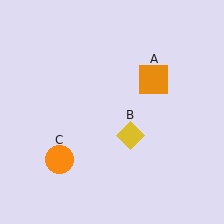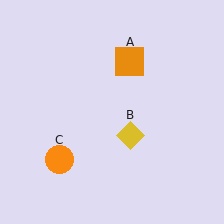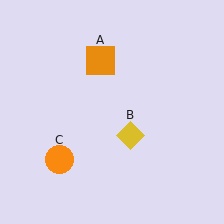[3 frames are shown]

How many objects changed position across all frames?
1 object changed position: orange square (object A).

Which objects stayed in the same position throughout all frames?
Yellow diamond (object B) and orange circle (object C) remained stationary.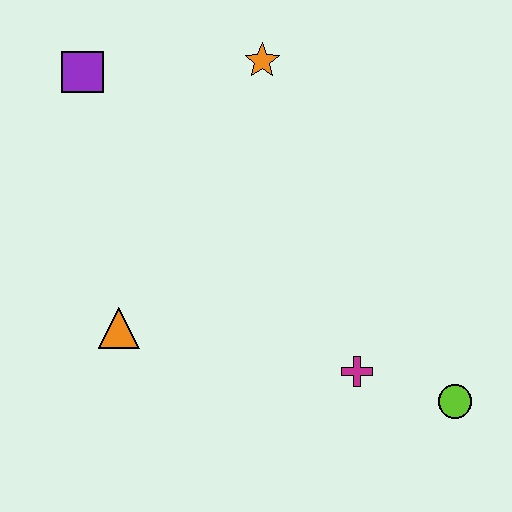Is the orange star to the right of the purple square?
Yes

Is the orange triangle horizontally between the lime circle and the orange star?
No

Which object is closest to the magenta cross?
The lime circle is closest to the magenta cross.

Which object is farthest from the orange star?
The lime circle is farthest from the orange star.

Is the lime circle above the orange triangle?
No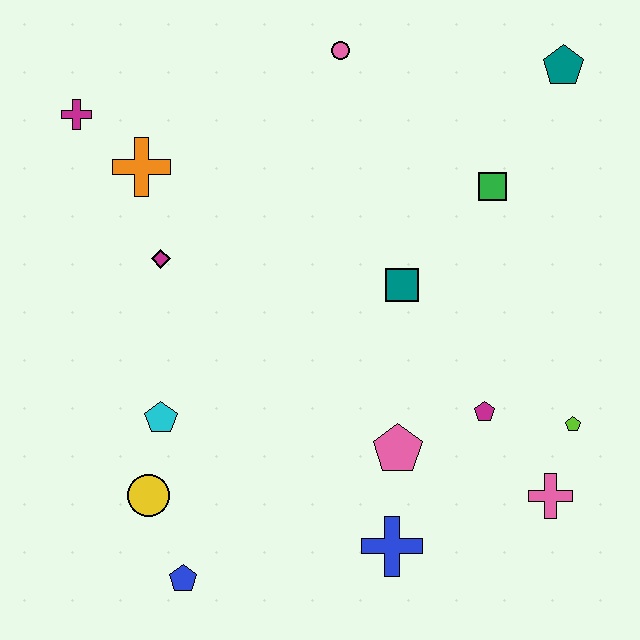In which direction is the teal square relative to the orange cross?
The teal square is to the right of the orange cross.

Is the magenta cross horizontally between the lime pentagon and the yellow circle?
No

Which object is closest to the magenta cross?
The orange cross is closest to the magenta cross.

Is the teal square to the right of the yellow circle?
Yes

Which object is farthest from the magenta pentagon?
The magenta cross is farthest from the magenta pentagon.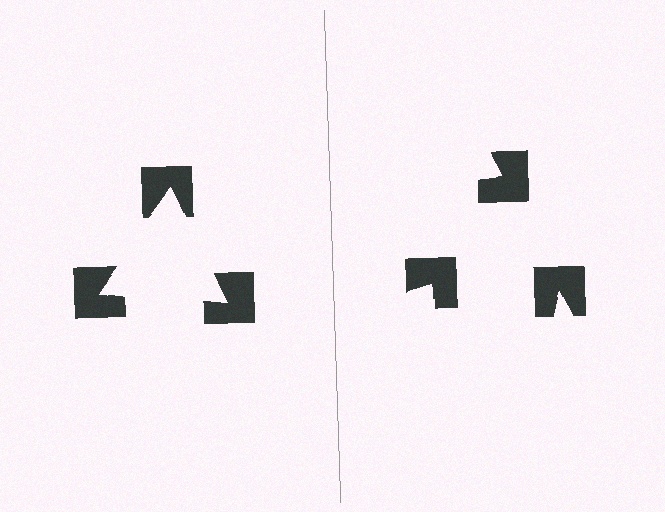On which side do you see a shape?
An illusory triangle appears on the left side. On the right side the wedge cuts are rotated, so no coherent shape forms.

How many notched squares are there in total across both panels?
6 — 3 on each side.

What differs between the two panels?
The notched squares are positioned identically on both sides; only the wedge orientations differ. On the left they align to a triangle; on the right they are misaligned.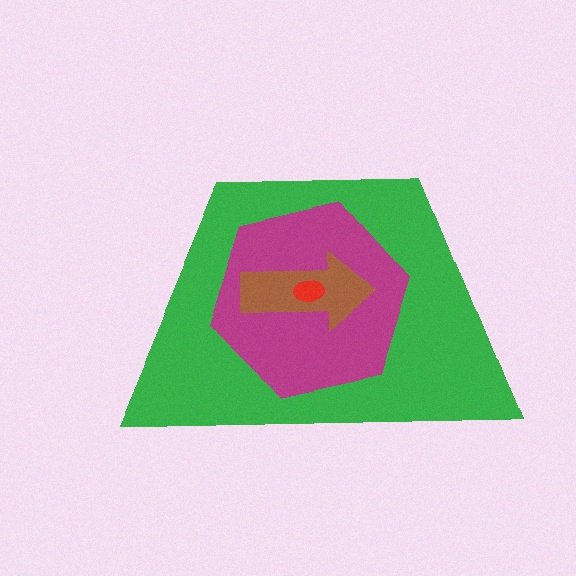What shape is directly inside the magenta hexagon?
The brown arrow.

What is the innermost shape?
The red ellipse.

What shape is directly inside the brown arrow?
The red ellipse.